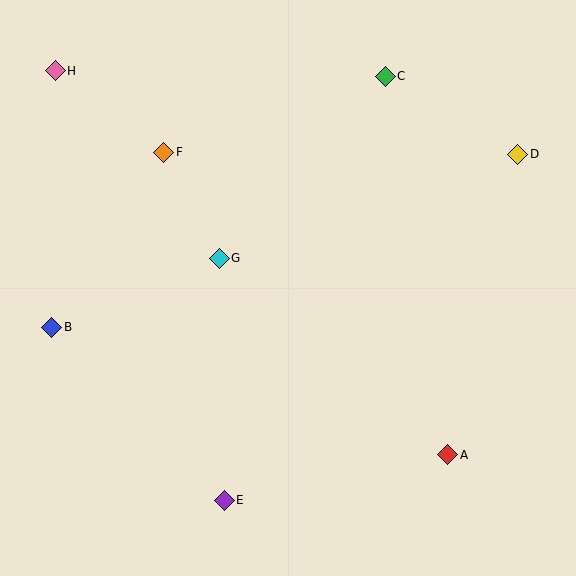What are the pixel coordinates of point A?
Point A is at (448, 455).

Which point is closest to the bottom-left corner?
Point E is closest to the bottom-left corner.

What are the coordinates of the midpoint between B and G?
The midpoint between B and G is at (136, 293).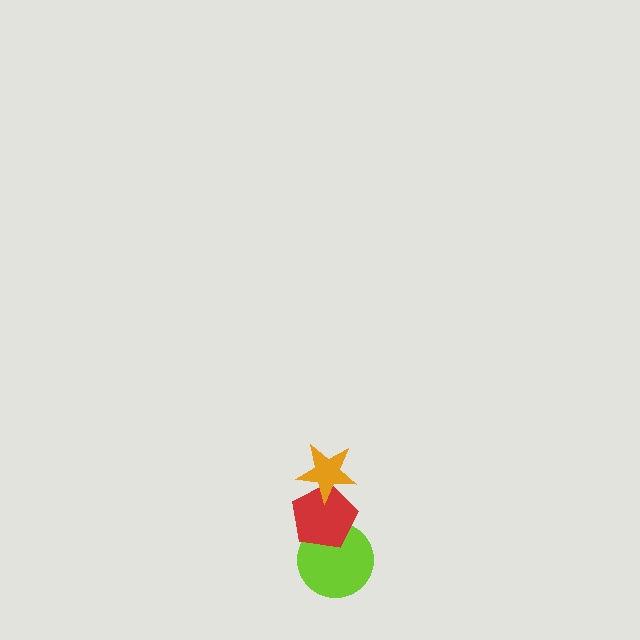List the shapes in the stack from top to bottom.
From top to bottom: the orange star, the red pentagon, the lime circle.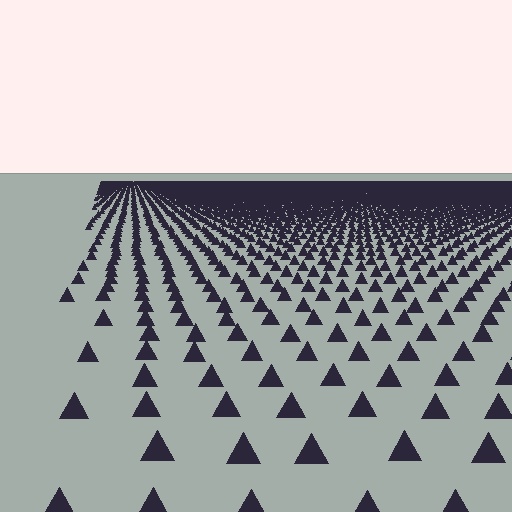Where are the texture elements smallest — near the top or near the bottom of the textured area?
Near the top.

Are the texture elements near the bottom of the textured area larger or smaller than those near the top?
Larger. Near the bottom, elements are closer to the viewer and appear at a bigger on-screen size.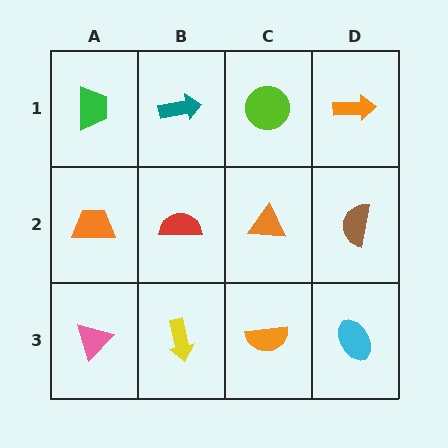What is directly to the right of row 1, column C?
An orange arrow.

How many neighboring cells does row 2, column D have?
3.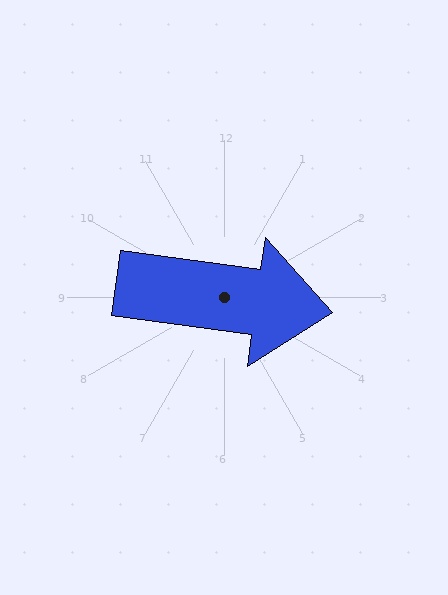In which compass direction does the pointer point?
East.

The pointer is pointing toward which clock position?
Roughly 3 o'clock.